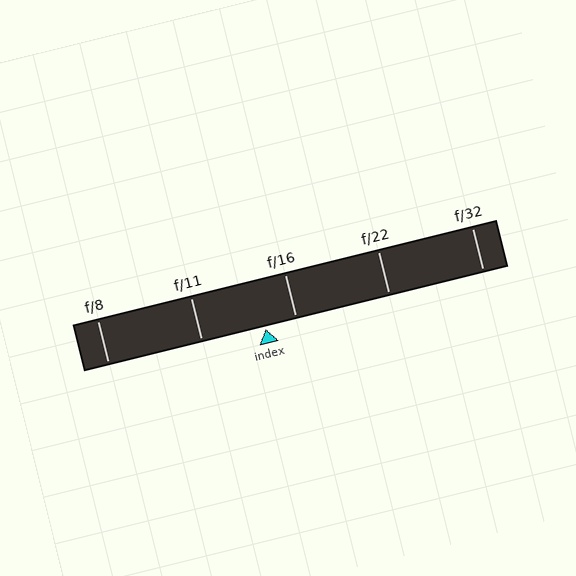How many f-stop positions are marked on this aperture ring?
There are 5 f-stop positions marked.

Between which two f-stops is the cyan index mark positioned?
The index mark is between f/11 and f/16.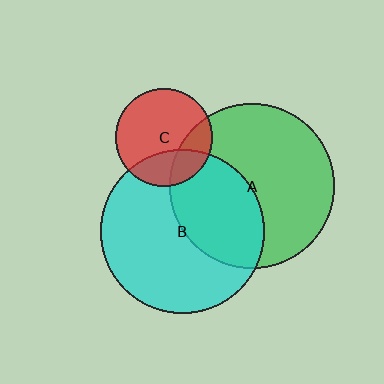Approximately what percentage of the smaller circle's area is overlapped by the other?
Approximately 25%.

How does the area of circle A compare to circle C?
Approximately 2.9 times.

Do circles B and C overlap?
Yes.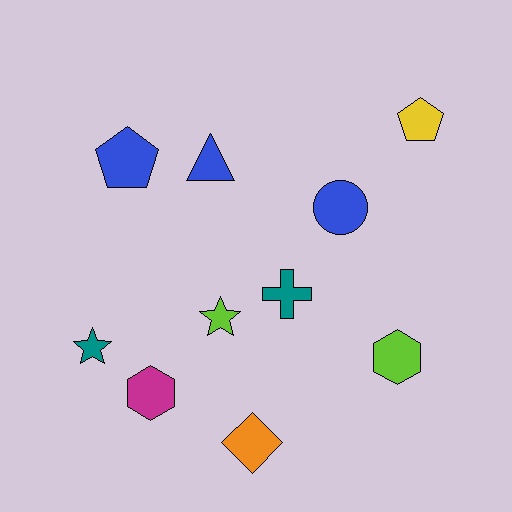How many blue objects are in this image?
There are 3 blue objects.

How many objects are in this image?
There are 10 objects.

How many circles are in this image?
There is 1 circle.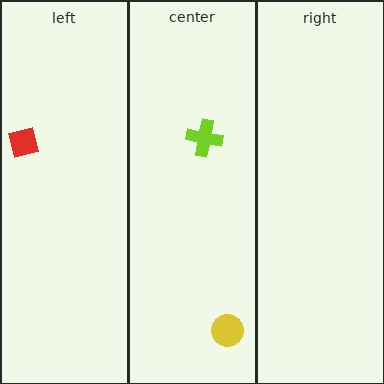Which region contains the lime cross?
The center region.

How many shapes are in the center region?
2.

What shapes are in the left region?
The red square.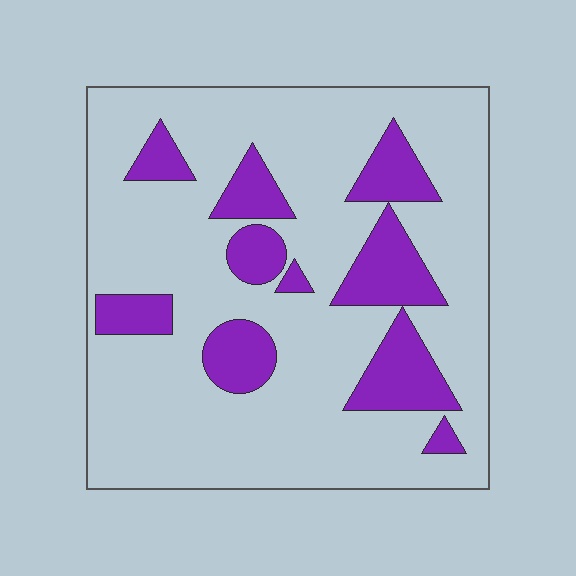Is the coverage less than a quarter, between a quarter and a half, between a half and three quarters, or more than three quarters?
Less than a quarter.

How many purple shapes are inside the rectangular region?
10.